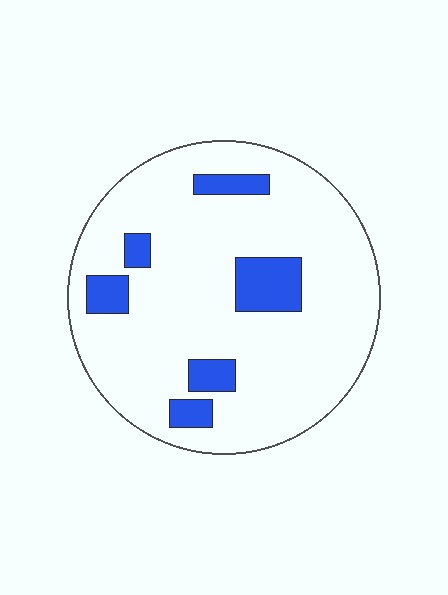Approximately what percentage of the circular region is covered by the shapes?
Approximately 15%.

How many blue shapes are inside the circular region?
6.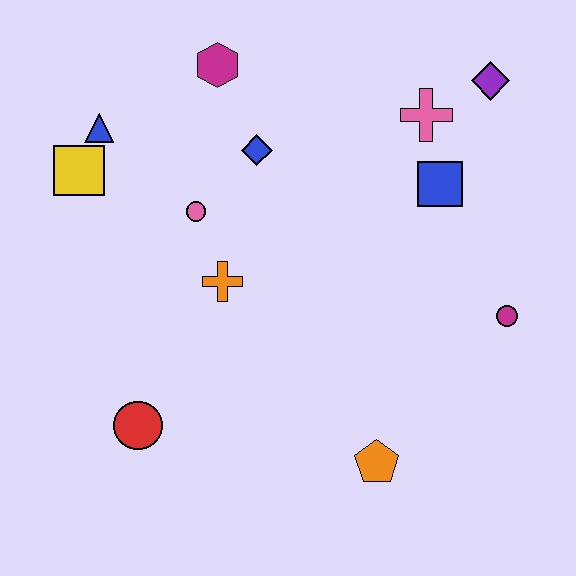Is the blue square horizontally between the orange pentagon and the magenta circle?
Yes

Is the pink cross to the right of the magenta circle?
No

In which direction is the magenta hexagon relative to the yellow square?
The magenta hexagon is to the right of the yellow square.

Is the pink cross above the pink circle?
Yes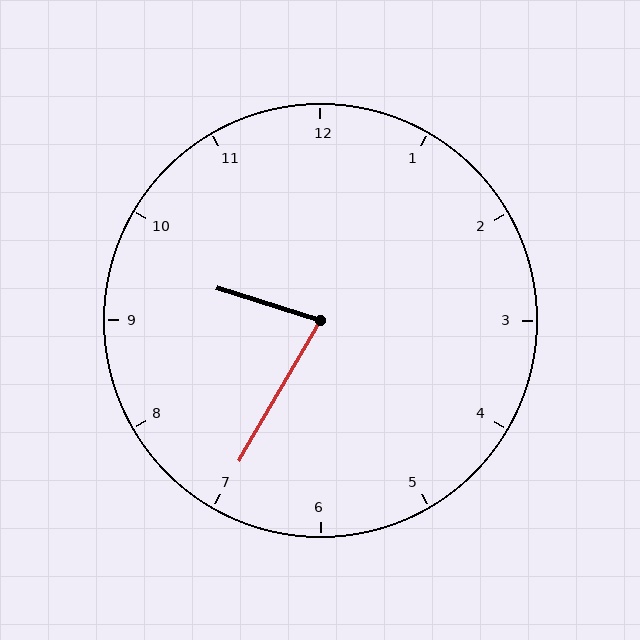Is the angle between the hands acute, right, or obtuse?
It is acute.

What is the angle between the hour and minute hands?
Approximately 78 degrees.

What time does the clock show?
9:35.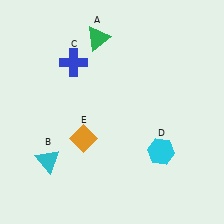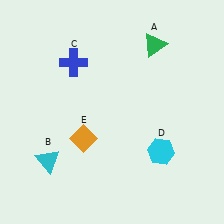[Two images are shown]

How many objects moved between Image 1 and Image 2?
1 object moved between the two images.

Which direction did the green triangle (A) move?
The green triangle (A) moved right.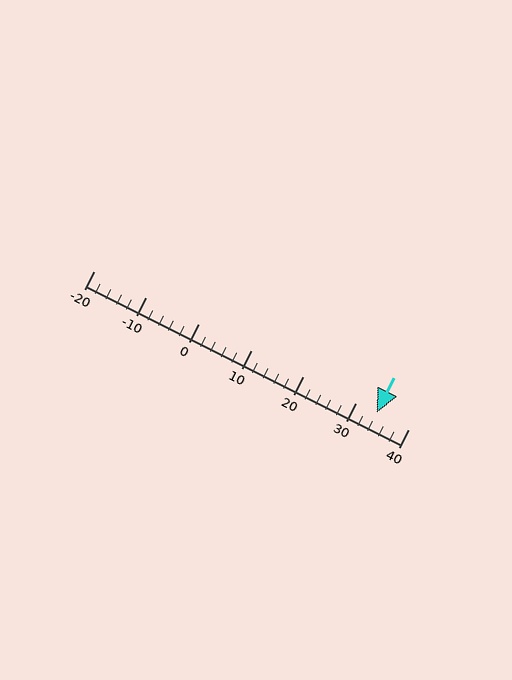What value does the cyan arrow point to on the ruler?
The cyan arrow points to approximately 34.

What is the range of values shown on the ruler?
The ruler shows values from -20 to 40.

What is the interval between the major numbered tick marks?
The major tick marks are spaced 10 units apart.